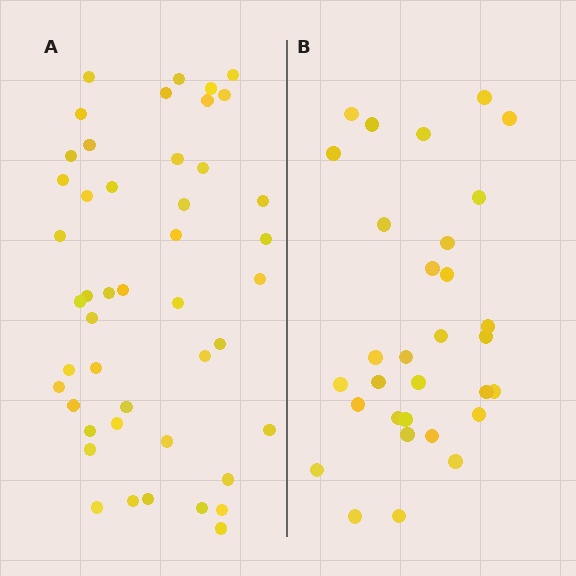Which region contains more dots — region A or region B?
Region A (the left region) has more dots.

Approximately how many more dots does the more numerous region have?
Region A has approximately 15 more dots than region B.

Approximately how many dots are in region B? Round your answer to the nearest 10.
About 30 dots. (The exact count is 31, which rounds to 30.)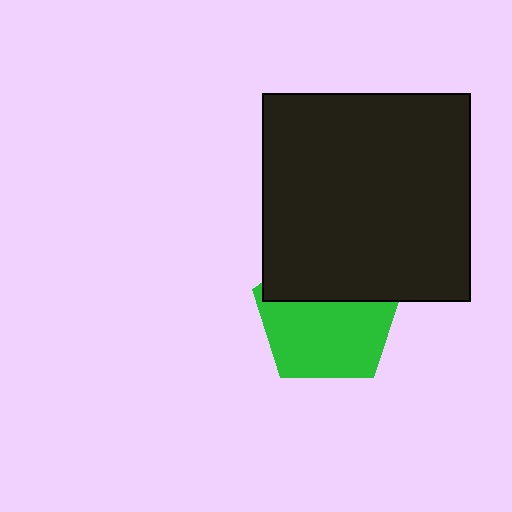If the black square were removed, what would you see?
You would see the complete green pentagon.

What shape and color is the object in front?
The object in front is a black square.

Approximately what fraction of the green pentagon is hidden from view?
Roughly 39% of the green pentagon is hidden behind the black square.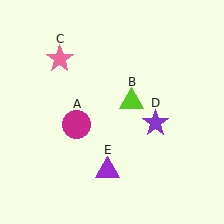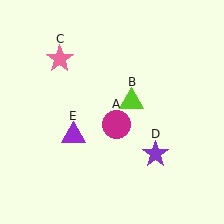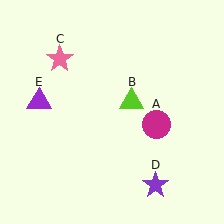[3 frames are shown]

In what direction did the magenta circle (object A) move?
The magenta circle (object A) moved right.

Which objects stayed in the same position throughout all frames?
Lime triangle (object B) and pink star (object C) remained stationary.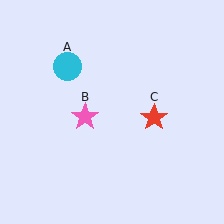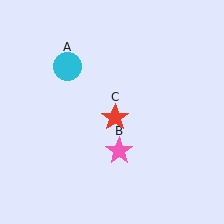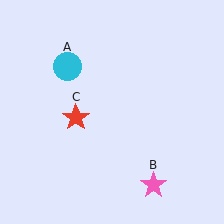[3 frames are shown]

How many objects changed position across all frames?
2 objects changed position: pink star (object B), red star (object C).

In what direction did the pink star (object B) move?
The pink star (object B) moved down and to the right.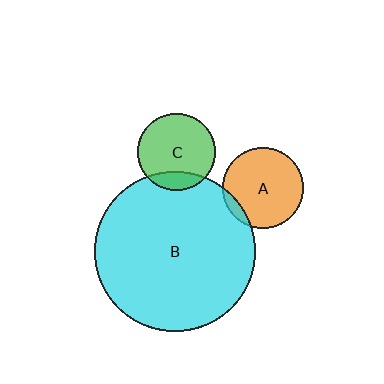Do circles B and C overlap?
Yes.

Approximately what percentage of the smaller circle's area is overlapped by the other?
Approximately 15%.